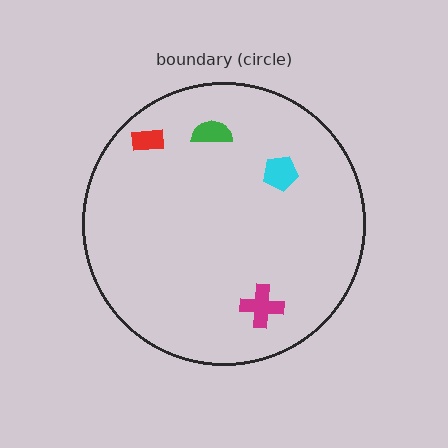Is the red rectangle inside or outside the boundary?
Inside.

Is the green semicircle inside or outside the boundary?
Inside.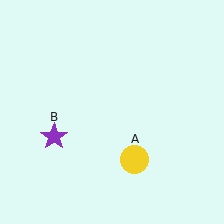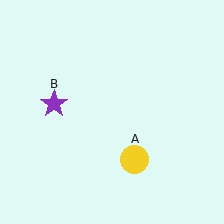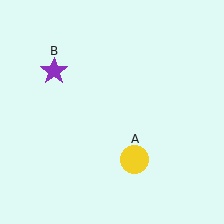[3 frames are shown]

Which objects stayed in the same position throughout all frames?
Yellow circle (object A) remained stationary.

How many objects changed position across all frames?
1 object changed position: purple star (object B).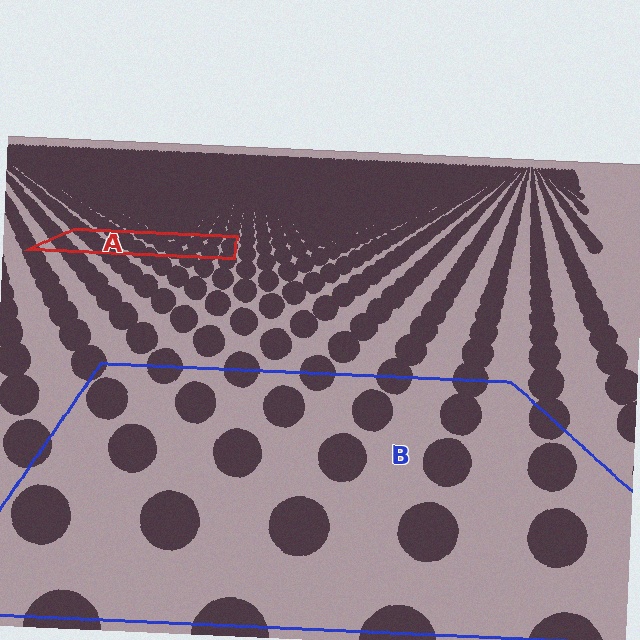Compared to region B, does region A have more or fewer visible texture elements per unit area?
Region A has more texture elements per unit area — they are packed more densely because it is farther away.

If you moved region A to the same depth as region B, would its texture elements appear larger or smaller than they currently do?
They would appear larger. At a closer depth, the same texture elements are projected at a bigger on-screen size.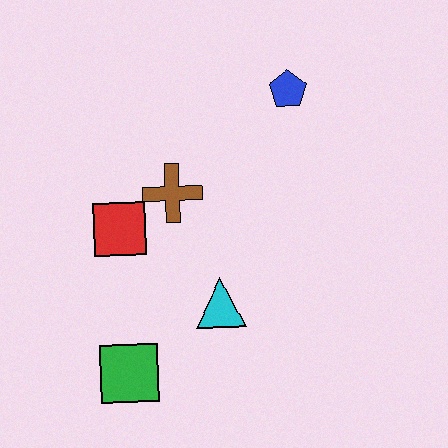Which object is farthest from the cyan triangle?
The blue pentagon is farthest from the cyan triangle.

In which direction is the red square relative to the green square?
The red square is above the green square.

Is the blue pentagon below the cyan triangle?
No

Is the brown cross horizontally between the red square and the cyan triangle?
Yes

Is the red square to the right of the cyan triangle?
No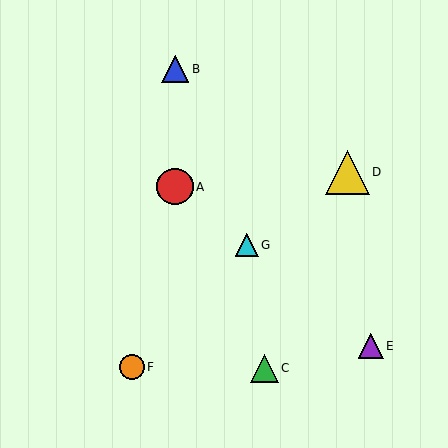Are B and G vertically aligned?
No, B is at x≈175 and G is at x≈247.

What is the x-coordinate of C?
Object C is at x≈264.